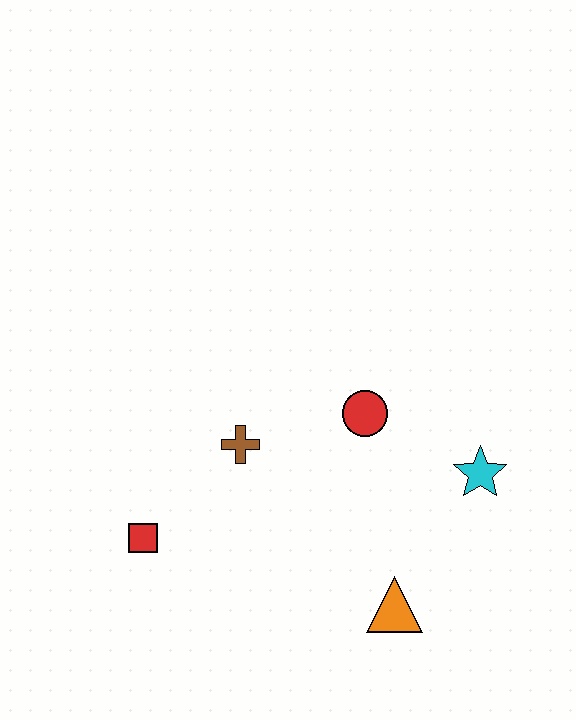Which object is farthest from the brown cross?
The cyan star is farthest from the brown cross.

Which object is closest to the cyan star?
The red circle is closest to the cyan star.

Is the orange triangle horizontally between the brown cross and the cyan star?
Yes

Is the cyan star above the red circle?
No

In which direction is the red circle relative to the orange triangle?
The red circle is above the orange triangle.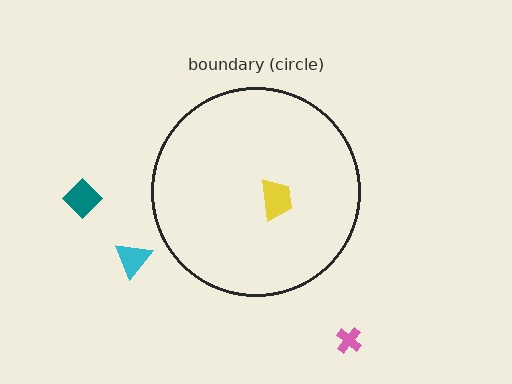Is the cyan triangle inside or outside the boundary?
Outside.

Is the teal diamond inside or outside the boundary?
Outside.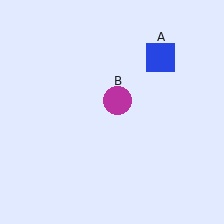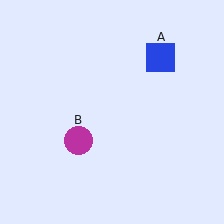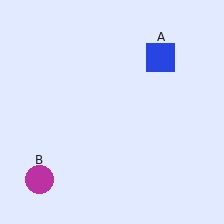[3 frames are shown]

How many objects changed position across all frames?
1 object changed position: magenta circle (object B).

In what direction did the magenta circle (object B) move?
The magenta circle (object B) moved down and to the left.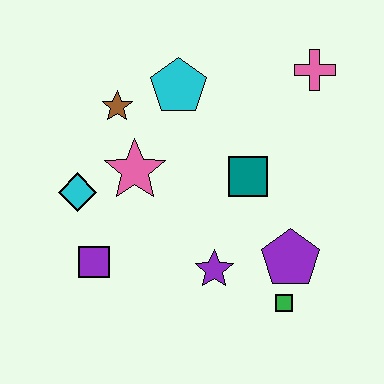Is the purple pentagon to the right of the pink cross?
No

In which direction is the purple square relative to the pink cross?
The purple square is to the left of the pink cross.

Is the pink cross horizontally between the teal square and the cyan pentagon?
No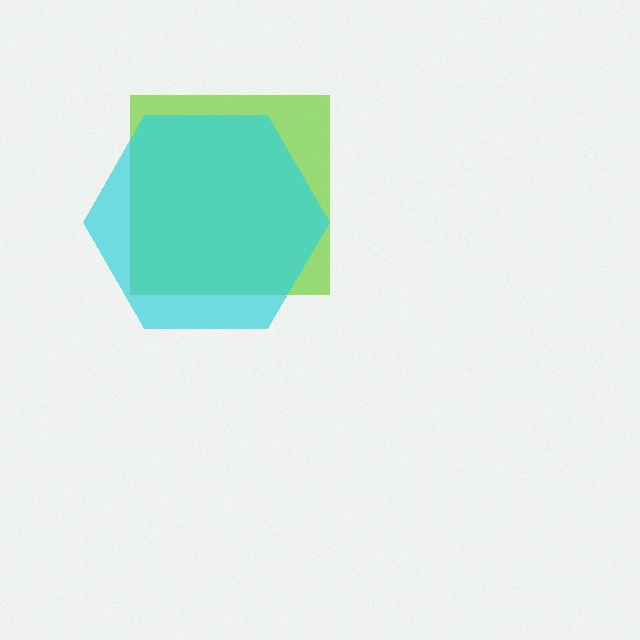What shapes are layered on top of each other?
The layered shapes are: a lime square, a cyan hexagon.